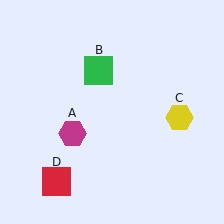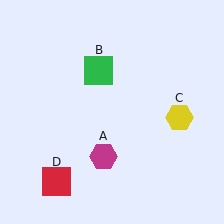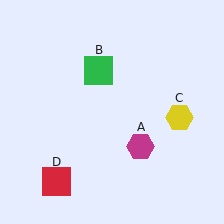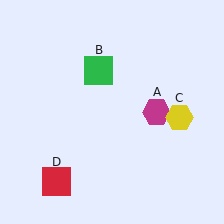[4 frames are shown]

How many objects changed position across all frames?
1 object changed position: magenta hexagon (object A).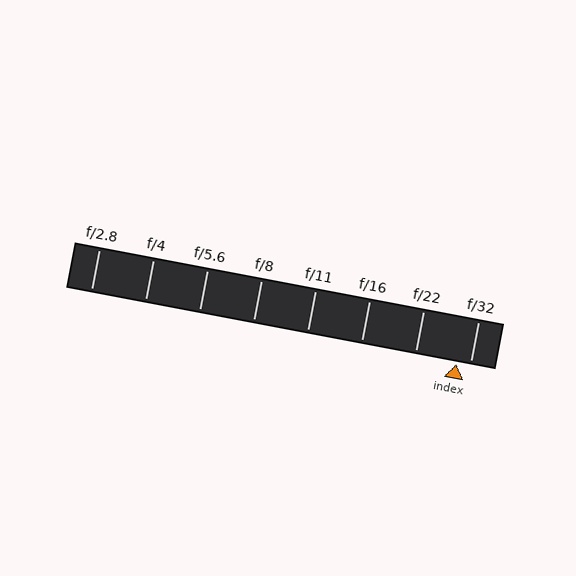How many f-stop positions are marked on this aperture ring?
There are 8 f-stop positions marked.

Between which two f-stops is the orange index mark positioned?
The index mark is between f/22 and f/32.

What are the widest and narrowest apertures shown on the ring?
The widest aperture shown is f/2.8 and the narrowest is f/32.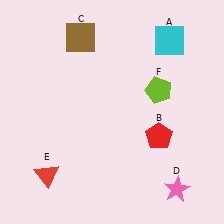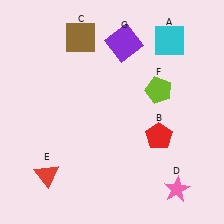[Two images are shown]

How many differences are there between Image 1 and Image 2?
There is 1 difference between the two images.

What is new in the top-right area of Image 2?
A purple square (G) was added in the top-right area of Image 2.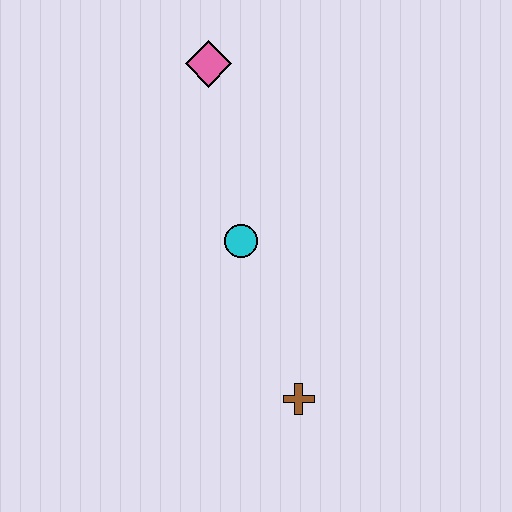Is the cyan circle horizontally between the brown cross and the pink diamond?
Yes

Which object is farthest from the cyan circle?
The pink diamond is farthest from the cyan circle.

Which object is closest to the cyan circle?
The brown cross is closest to the cyan circle.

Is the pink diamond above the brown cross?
Yes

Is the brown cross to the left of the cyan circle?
No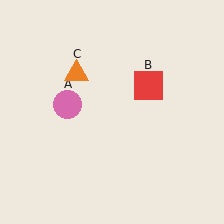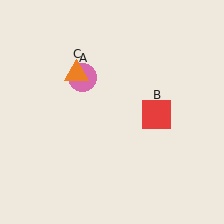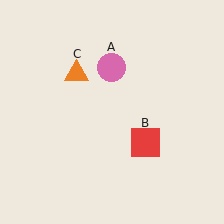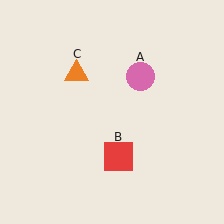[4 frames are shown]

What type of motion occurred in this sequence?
The pink circle (object A), red square (object B) rotated clockwise around the center of the scene.